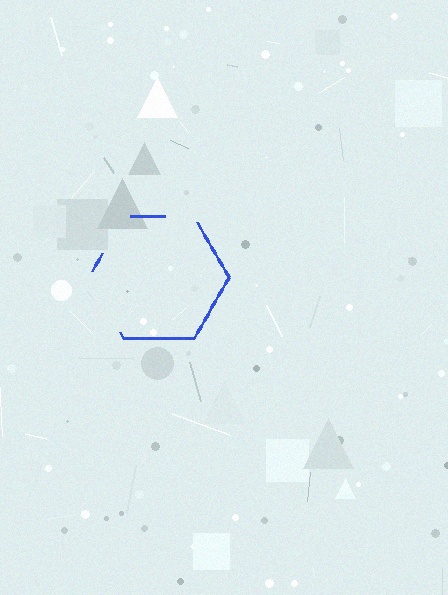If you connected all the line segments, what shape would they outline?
They would outline a hexagon.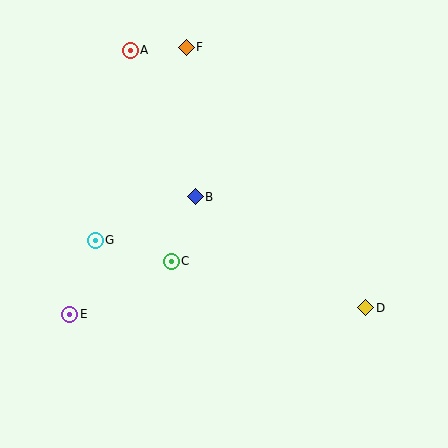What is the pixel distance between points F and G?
The distance between F and G is 213 pixels.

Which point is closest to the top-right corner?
Point F is closest to the top-right corner.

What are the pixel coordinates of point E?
Point E is at (70, 314).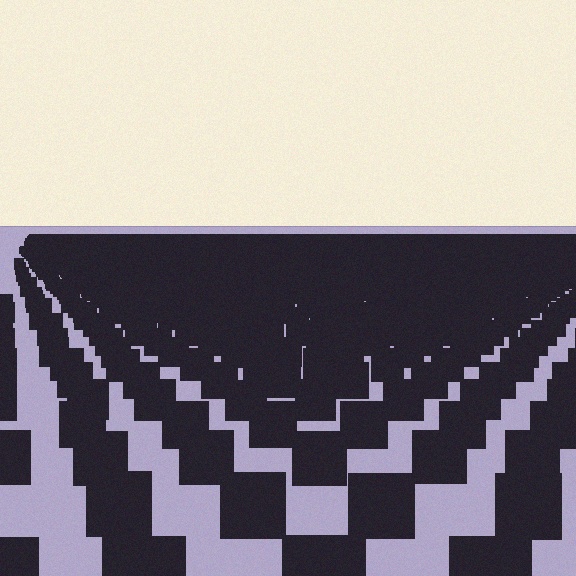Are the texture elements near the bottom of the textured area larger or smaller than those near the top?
Larger. Near the bottom, elements are closer to the viewer and appear at a bigger on-screen size.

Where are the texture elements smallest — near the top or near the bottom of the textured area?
Near the top.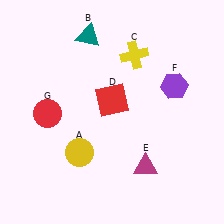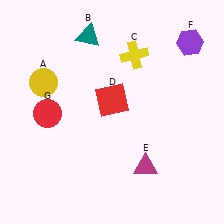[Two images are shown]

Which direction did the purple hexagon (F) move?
The purple hexagon (F) moved up.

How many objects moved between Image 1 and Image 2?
2 objects moved between the two images.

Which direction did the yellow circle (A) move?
The yellow circle (A) moved up.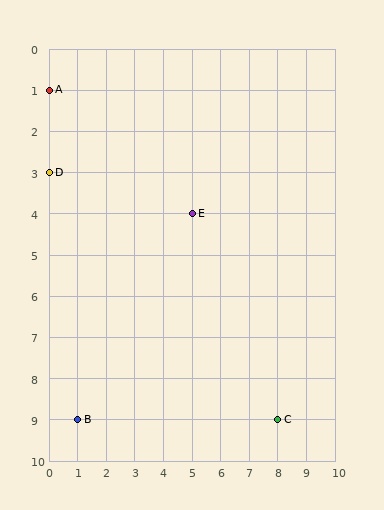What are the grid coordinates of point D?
Point D is at grid coordinates (0, 3).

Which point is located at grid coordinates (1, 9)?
Point B is at (1, 9).